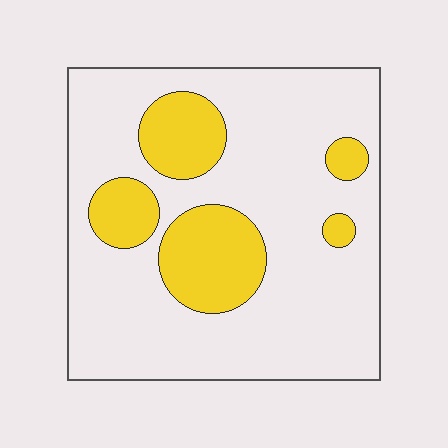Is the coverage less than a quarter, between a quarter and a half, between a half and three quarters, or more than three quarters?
Less than a quarter.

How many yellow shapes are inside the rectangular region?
5.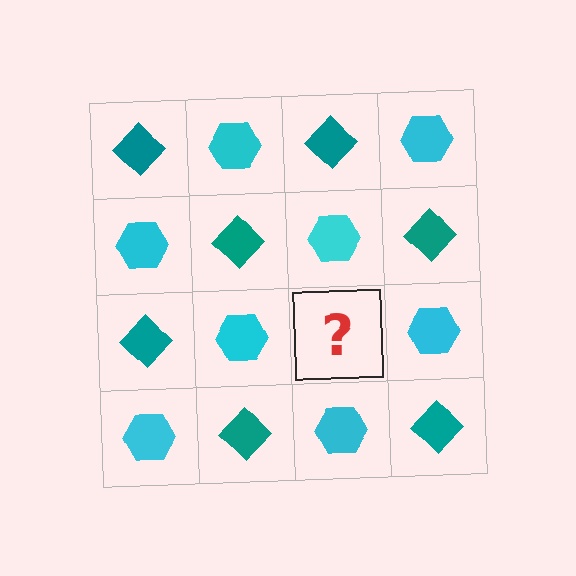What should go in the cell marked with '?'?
The missing cell should contain a teal diamond.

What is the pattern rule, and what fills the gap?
The rule is that it alternates teal diamond and cyan hexagon in a checkerboard pattern. The gap should be filled with a teal diamond.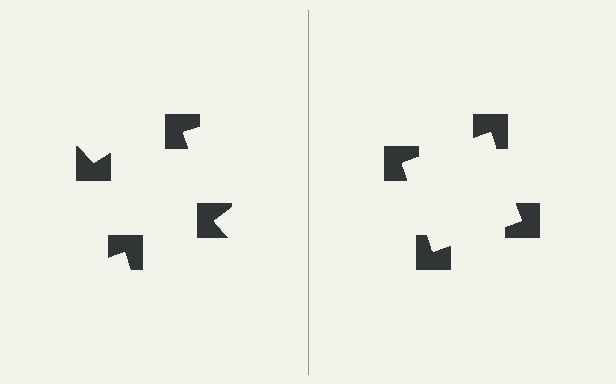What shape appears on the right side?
An illusory square.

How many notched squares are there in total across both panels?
8 — 4 on each side.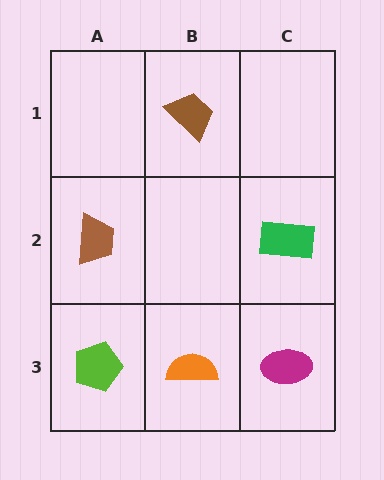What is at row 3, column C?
A magenta ellipse.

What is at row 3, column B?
An orange semicircle.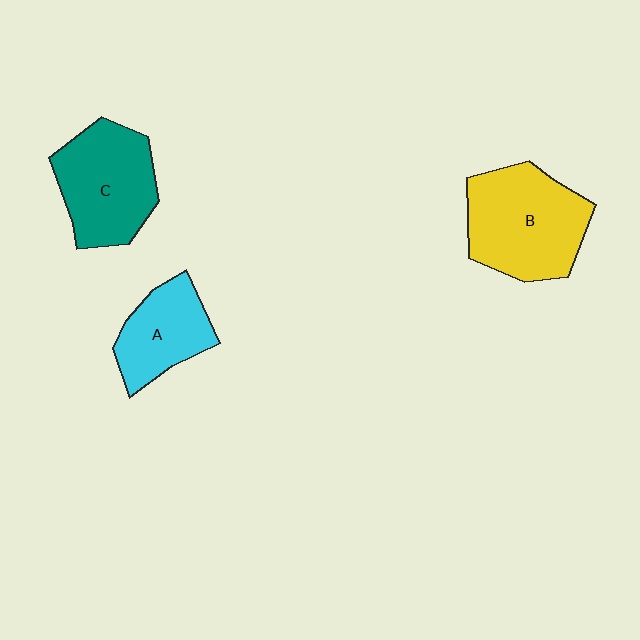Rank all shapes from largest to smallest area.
From largest to smallest: B (yellow), C (teal), A (cyan).